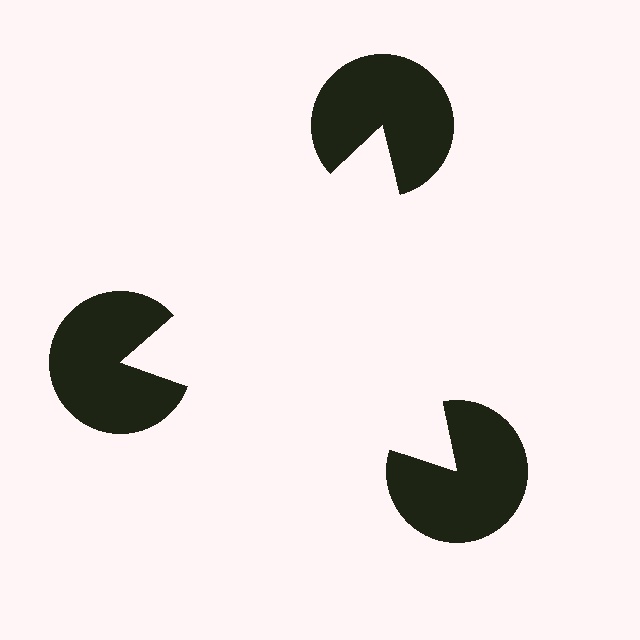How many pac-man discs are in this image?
There are 3 — one at each vertex of the illusory triangle.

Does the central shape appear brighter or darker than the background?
It typically appears slightly brighter than the background, even though no actual brightness change is drawn.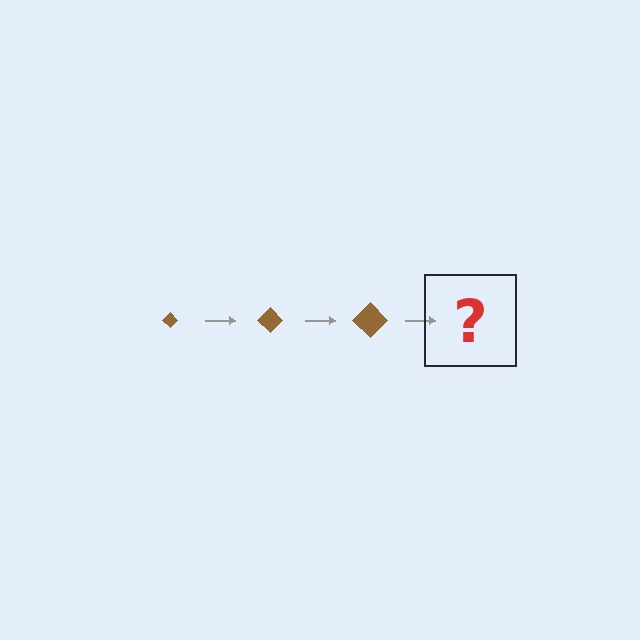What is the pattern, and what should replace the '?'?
The pattern is that the diamond gets progressively larger each step. The '?' should be a brown diamond, larger than the previous one.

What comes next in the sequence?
The next element should be a brown diamond, larger than the previous one.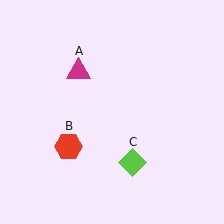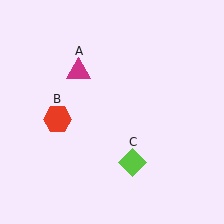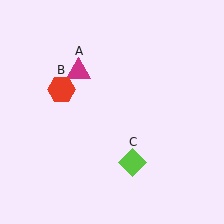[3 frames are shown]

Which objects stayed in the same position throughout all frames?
Magenta triangle (object A) and lime diamond (object C) remained stationary.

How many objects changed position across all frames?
1 object changed position: red hexagon (object B).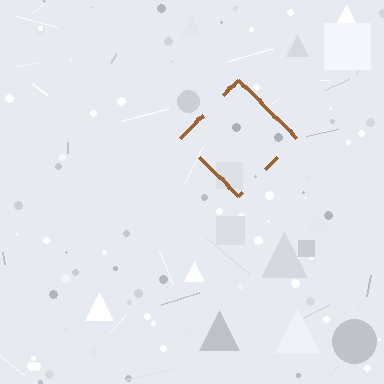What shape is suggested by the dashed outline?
The dashed outline suggests a diamond.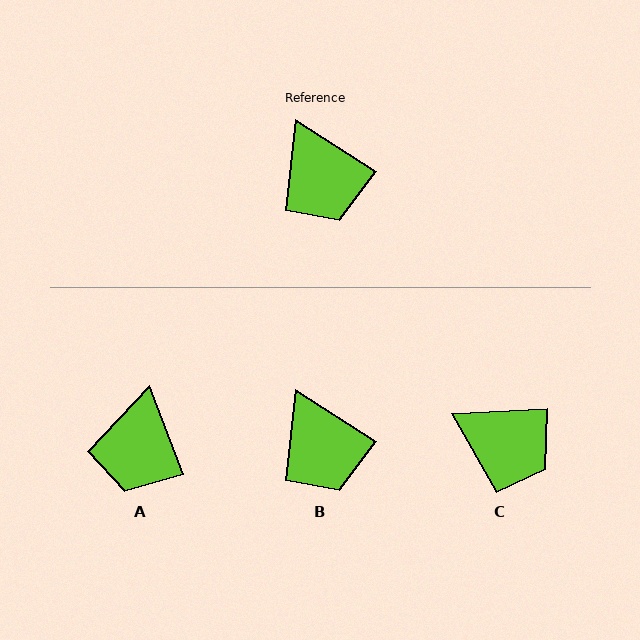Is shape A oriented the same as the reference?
No, it is off by about 37 degrees.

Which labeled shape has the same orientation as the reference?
B.